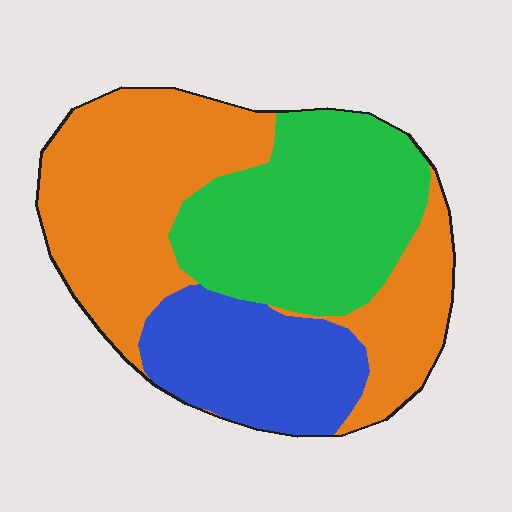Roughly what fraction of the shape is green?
Green takes up between a quarter and a half of the shape.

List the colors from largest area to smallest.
From largest to smallest: orange, green, blue.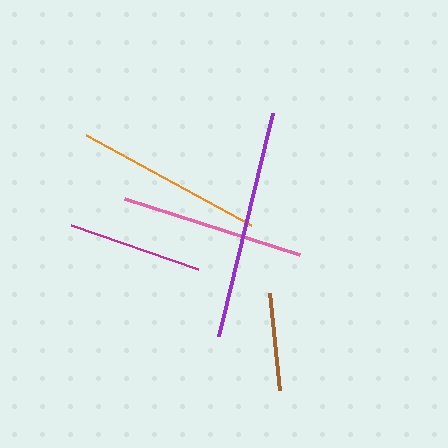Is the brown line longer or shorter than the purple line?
The purple line is longer than the brown line.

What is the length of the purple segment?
The purple segment is approximately 230 pixels long.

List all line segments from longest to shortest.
From longest to shortest: purple, orange, pink, magenta, brown.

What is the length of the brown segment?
The brown segment is approximately 98 pixels long.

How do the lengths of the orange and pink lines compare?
The orange and pink lines are approximately the same length.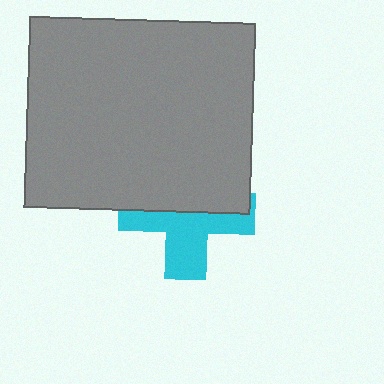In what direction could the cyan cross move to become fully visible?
The cyan cross could move down. That would shift it out from behind the gray rectangle entirely.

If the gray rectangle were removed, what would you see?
You would see the complete cyan cross.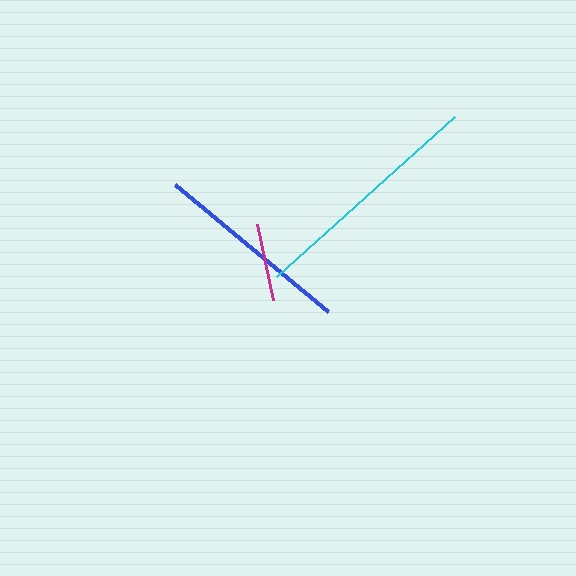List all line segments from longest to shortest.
From longest to shortest: cyan, blue, magenta.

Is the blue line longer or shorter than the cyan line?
The cyan line is longer than the blue line.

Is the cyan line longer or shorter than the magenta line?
The cyan line is longer than the magenta line.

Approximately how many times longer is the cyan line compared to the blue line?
The cyan line is approximately 1.2 times the length of the blue line.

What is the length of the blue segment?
The blue segment is approximately 199 pixels long.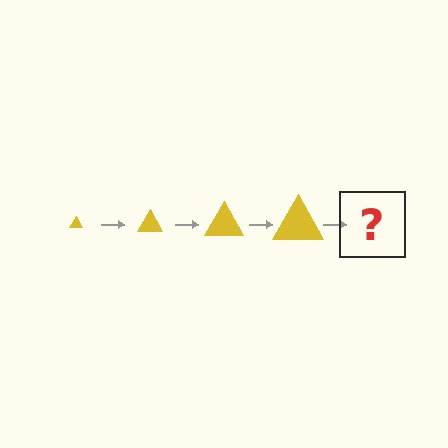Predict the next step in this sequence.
The next step is a yellow triangle, larger than the previous one.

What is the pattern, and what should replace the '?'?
The pattern is that the triangle gets progressively larger each step. The '?' should be a yellow triangle, larger than the previous one.